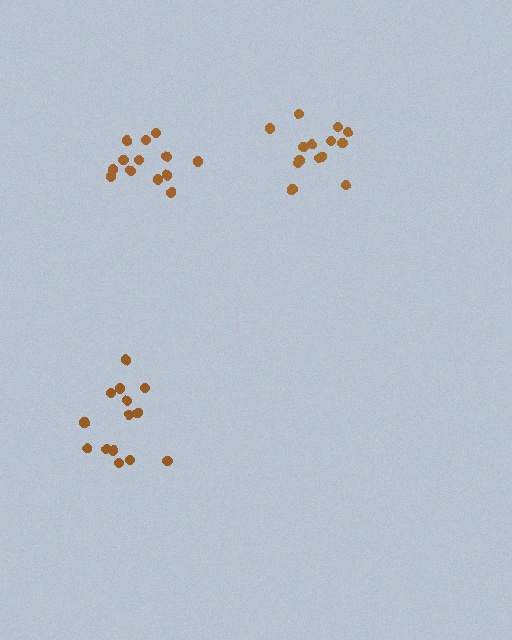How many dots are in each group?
Group 1: 14 dots, Group 2: 14 dots, Group 3: 13 dots (41 total).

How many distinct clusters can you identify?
There are 3 distinct clusters.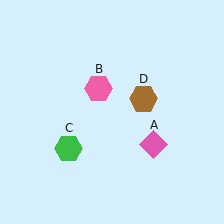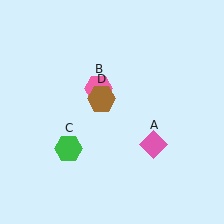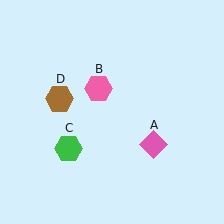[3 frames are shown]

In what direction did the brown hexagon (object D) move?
The brown hexagon (object D) moved left.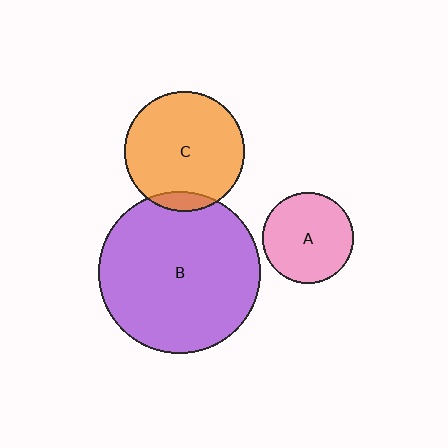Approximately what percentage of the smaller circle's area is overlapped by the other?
Approximately 10%.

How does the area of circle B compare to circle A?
Approximately 3.1 times.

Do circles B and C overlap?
Yes.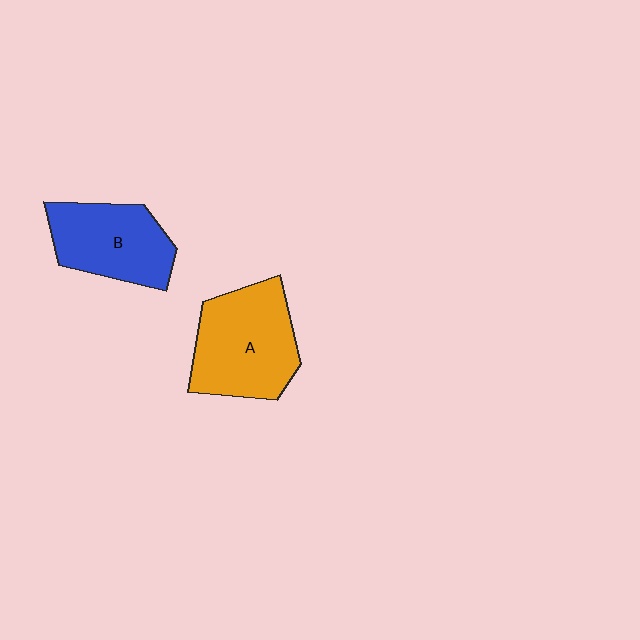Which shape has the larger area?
Shape A (orange).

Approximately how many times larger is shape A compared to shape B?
Approximately 1.2 times.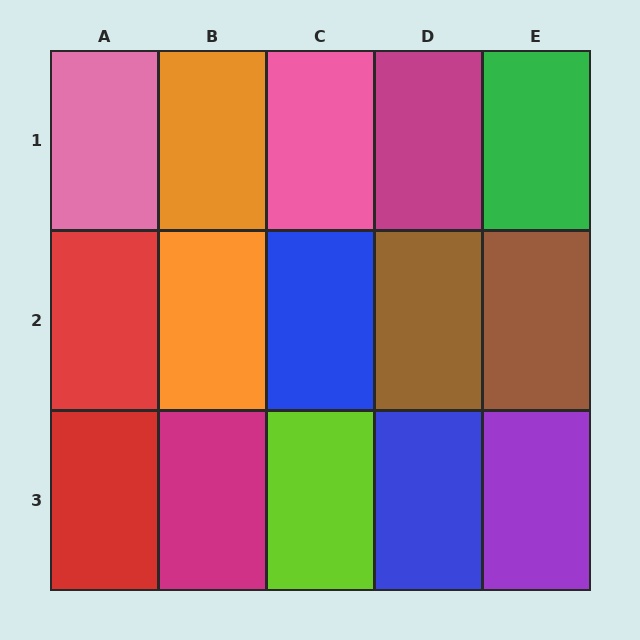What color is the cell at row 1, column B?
Orange.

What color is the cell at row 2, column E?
Brown.